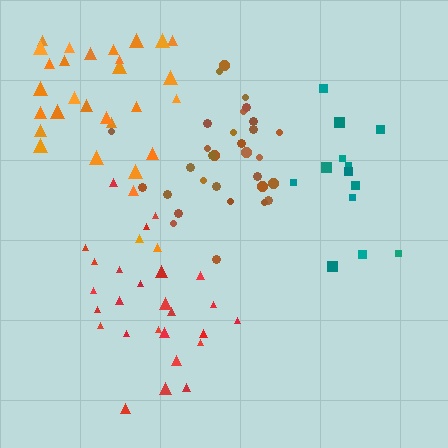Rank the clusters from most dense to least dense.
teal, brown, red, orange.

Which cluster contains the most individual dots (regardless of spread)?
Brown (31).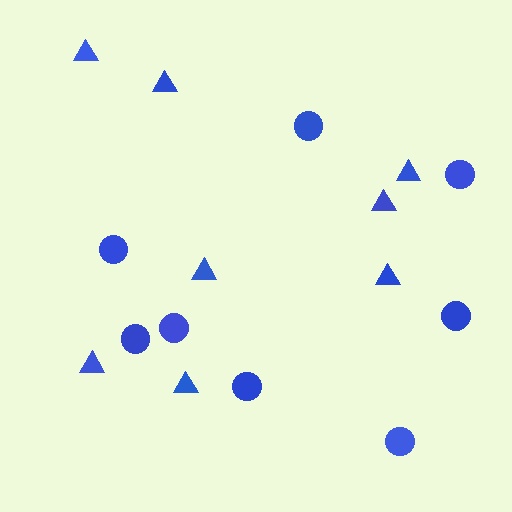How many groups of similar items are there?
There are 2 groups: one group of triangles (8) and one group of circles (8).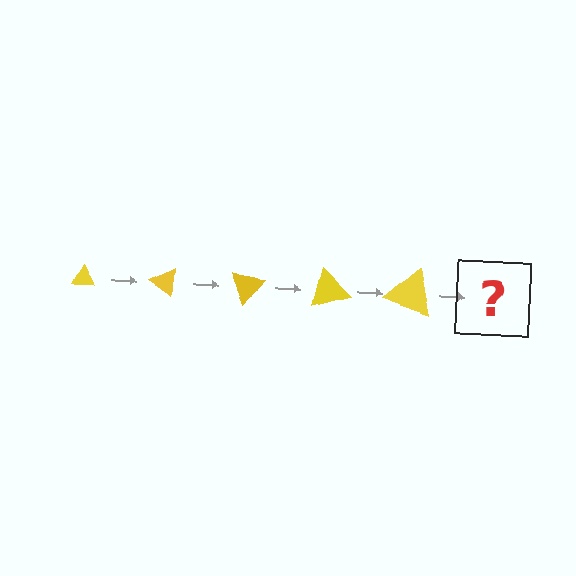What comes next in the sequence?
The next element should be a triangle, larger than the previous one and rotated 175 degrees from the start.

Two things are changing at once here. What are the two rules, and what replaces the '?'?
The two rules are that the triangle grows larger each step and it rotates 35 degrees each step. The '?' should be a triangle, larger than the previous one and rotated 175 degrees from the start.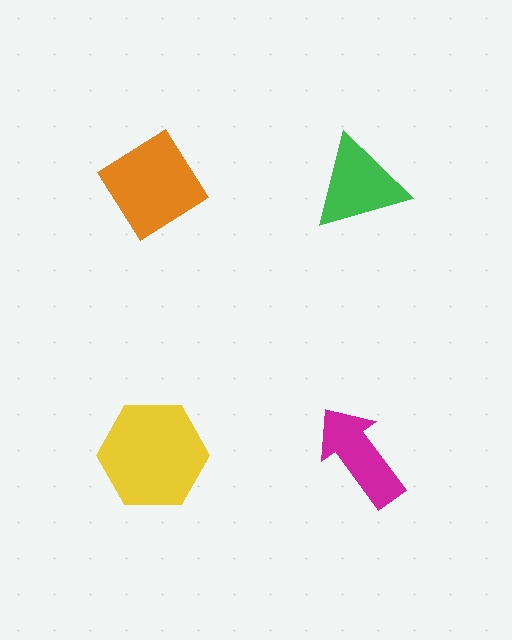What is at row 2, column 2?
A magenta arrow.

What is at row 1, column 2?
A green triangle.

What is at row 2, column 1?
A yellow hexagon.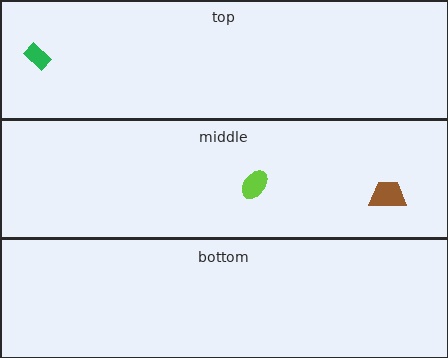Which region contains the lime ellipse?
The middle region.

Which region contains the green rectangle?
The top region.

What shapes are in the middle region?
The lime ellipse, the brown trapezoid.